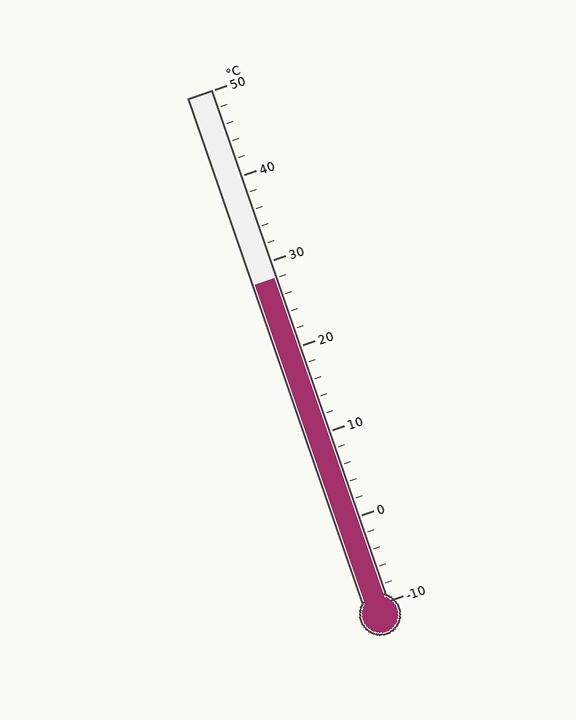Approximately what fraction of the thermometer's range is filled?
The thermometer is filled to approximately 65% of its range.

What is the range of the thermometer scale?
The thermometer scale ranges from -10°C to 50°C.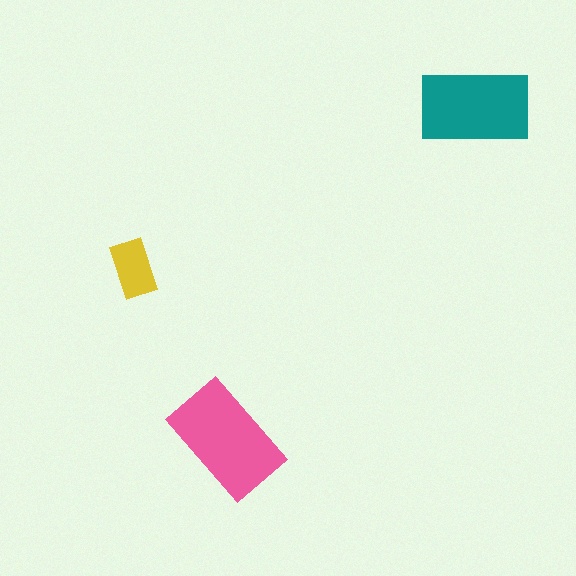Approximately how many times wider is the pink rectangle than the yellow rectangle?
About 2 times wider.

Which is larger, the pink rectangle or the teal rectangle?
The pink one.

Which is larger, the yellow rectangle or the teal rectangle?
The teal one.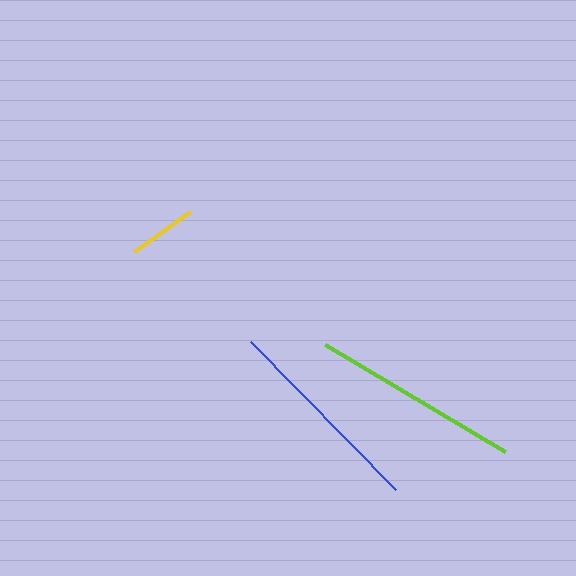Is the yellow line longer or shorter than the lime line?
The lime line is longer than the yellow line.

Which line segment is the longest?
The lime line is the longest at approximately 210 pixels.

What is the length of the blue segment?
The blue segment is approximately 207 pixels long.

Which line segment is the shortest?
The yellow line is the shortest at approximately 68 pixels.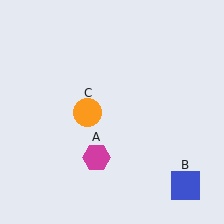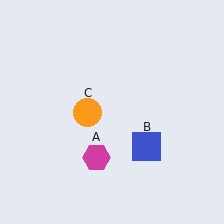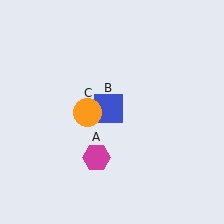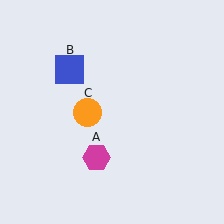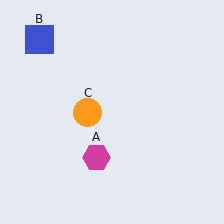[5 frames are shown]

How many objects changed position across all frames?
1 object changed position: blue square (object B).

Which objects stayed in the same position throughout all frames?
Magenta hexagon (object A) and orange circle (object C) remained stationary.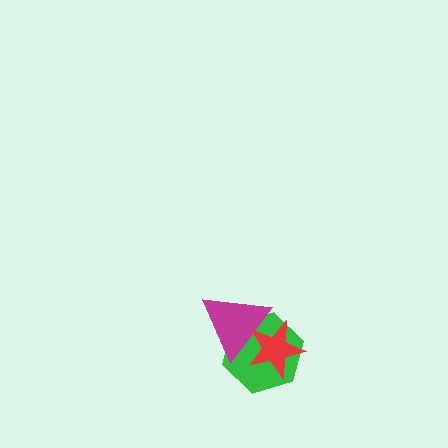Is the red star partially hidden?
No, no other shape covers it.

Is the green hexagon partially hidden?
Yes, it is partially covered by another shape.